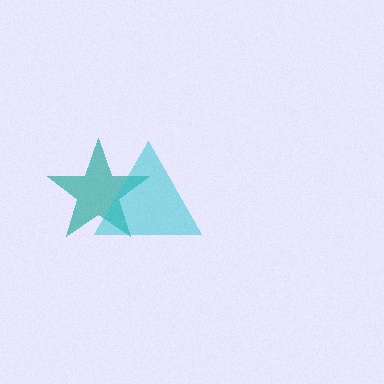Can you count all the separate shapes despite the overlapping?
Yes, there are 2 separate shapes.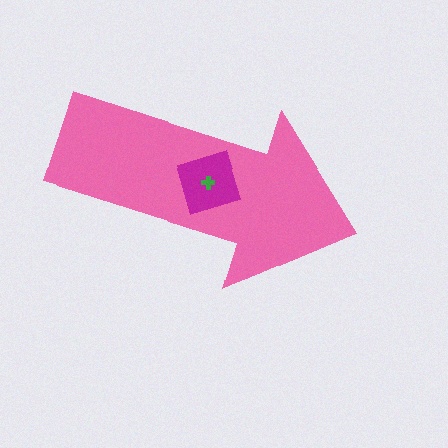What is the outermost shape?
The pink arrow.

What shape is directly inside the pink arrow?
The magenta square.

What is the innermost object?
The green cross.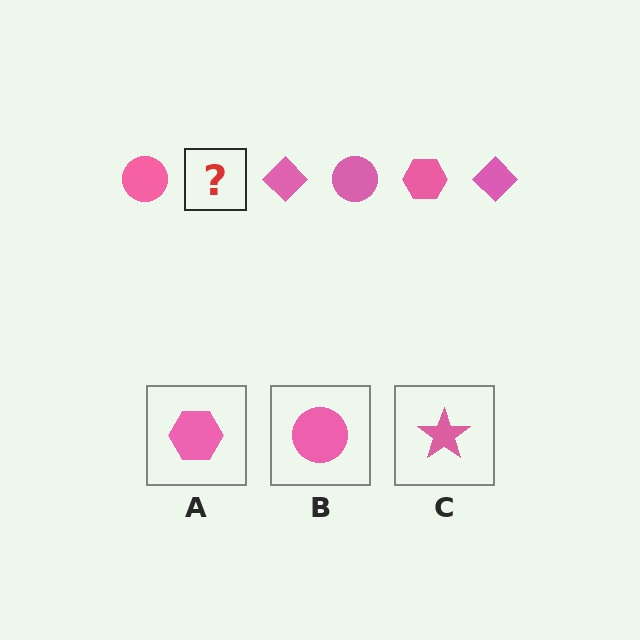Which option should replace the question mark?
Option A.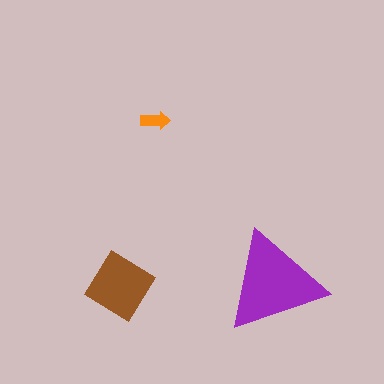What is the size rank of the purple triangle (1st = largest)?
1st.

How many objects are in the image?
There are 3 objects in the image.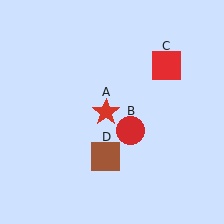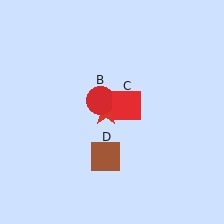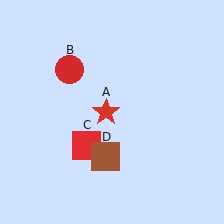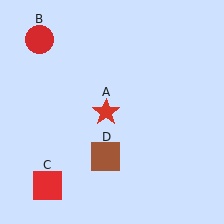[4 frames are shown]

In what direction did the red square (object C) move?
The red square (object C) moved down and to the left.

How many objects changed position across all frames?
2 objects changed position: red circle (object B), red square (object C).